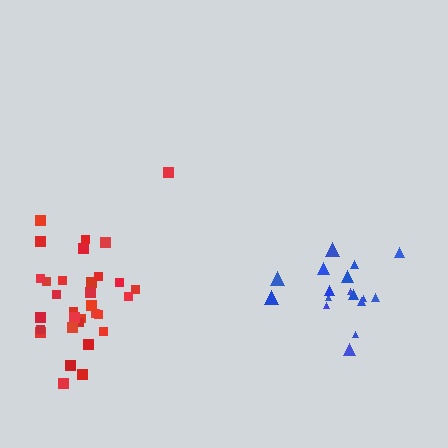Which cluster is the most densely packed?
Red.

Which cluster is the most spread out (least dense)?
Blue.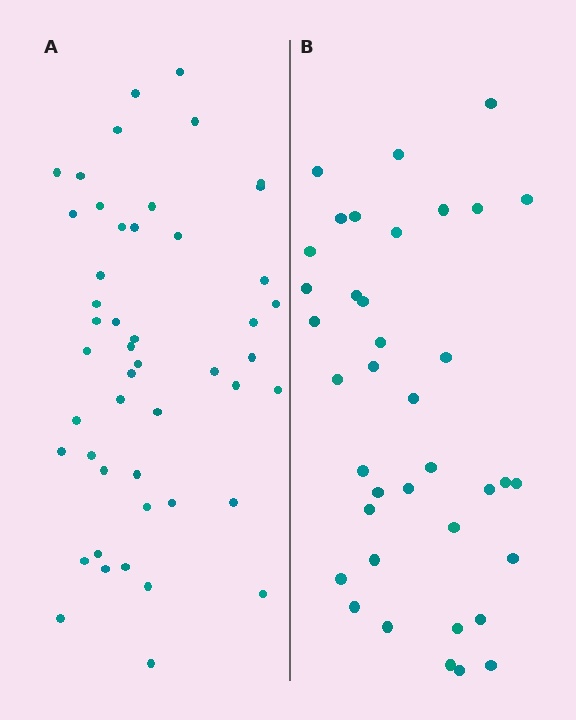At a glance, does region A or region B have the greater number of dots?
Region A (the left region) has more dots.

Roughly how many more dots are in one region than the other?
Region A has roughly 10 or so more dots than region B.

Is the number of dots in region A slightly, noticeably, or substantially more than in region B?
Region A has noticeably more, but not dramatically so. The ratio is roughly 1.3 to 1.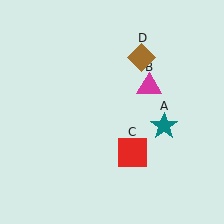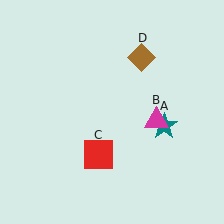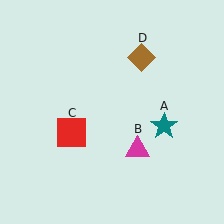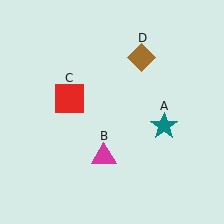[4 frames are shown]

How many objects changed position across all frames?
2 objects changed position: magenta triangle (object B), red square (object C).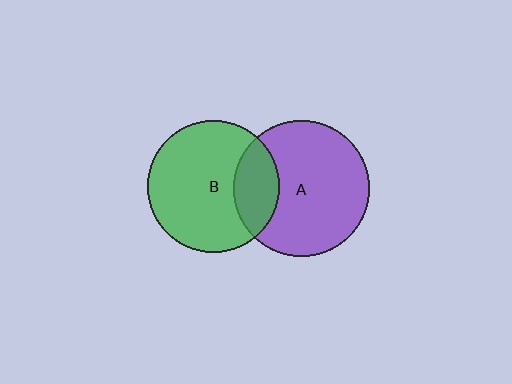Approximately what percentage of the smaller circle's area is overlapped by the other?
Approximately 25%.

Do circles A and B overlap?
Yes.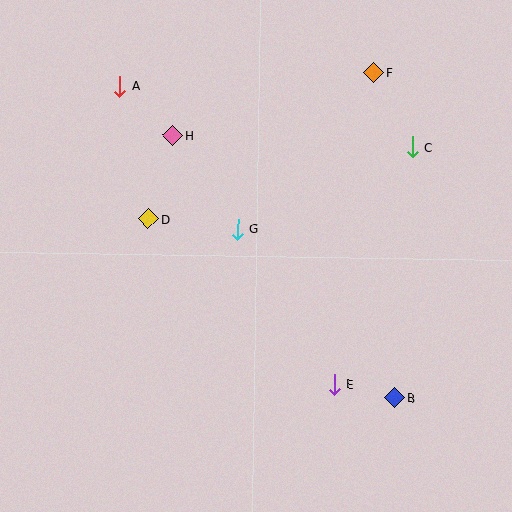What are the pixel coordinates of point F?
Point F is at (373, 73).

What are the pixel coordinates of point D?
Point D is at (148, 219).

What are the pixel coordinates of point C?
Point C is at (412, 147).